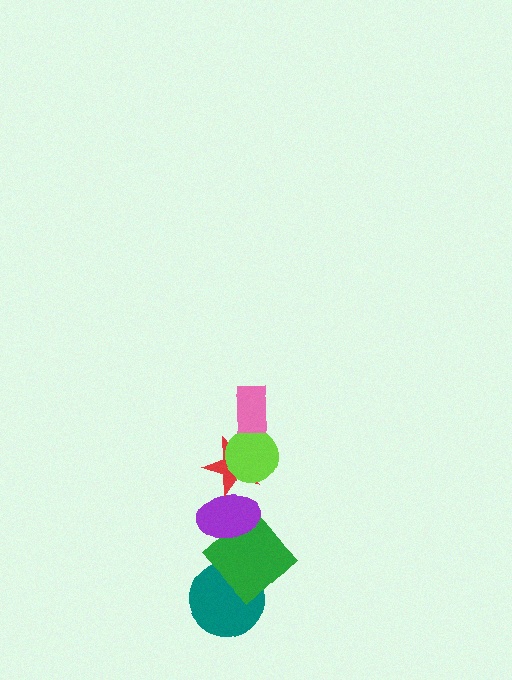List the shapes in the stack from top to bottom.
From top to bottom: the pink rectangle, the lime circle, the red star, the purple ellipse, the green diamond, the teal circle.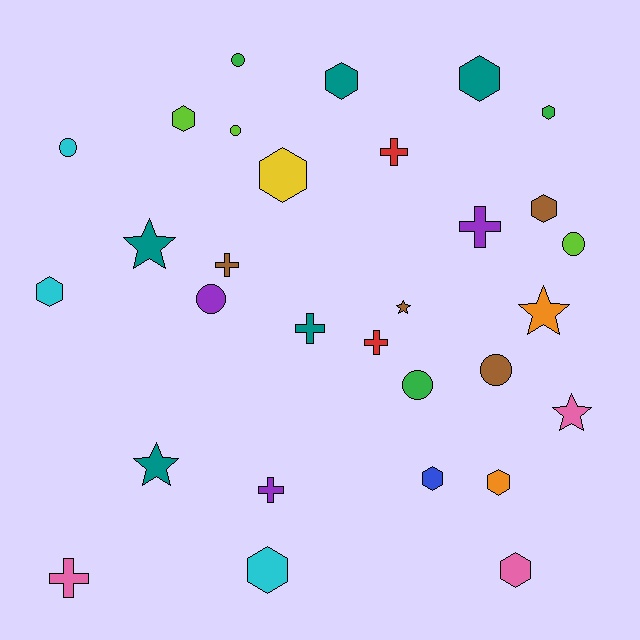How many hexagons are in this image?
There are 11 hexagons.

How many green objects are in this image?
There are 3 green objects.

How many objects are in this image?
There are 30 objects.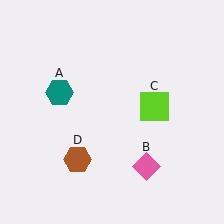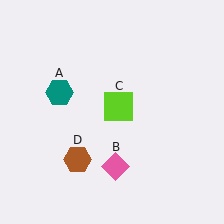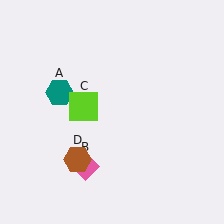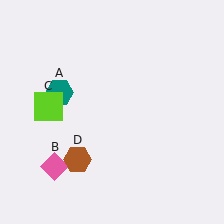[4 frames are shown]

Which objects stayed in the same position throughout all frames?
Teal hexagon (object A) and brown hexagon (object D) remained stationary.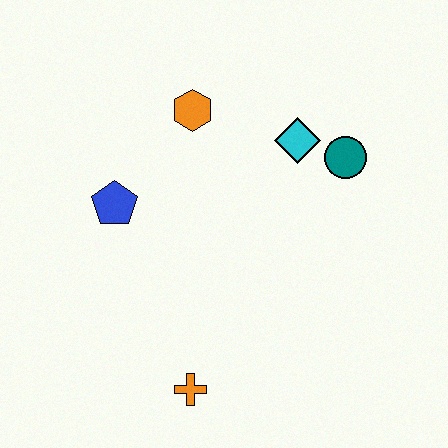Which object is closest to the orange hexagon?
The cyan diamond is closest to the orange hexagon.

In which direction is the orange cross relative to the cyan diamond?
The orange cross is below the cyan diamond.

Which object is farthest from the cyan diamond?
The orange cross is farthest from the cyan diamond.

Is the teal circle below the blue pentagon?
No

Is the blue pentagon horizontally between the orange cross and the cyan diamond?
No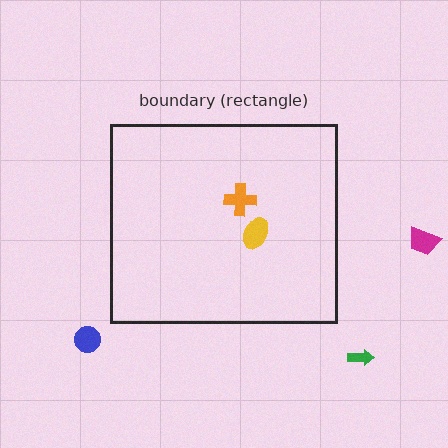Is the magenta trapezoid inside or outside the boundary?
Outside.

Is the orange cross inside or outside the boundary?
Inside.